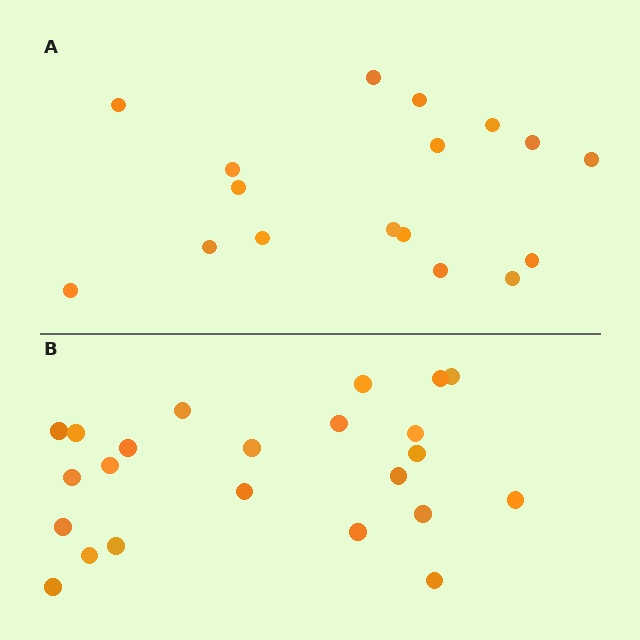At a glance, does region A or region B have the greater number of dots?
Region B (the bottom region) has more dots.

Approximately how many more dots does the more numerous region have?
Region B has about 6 more dots than region A.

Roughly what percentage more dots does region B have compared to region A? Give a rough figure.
About 35% more.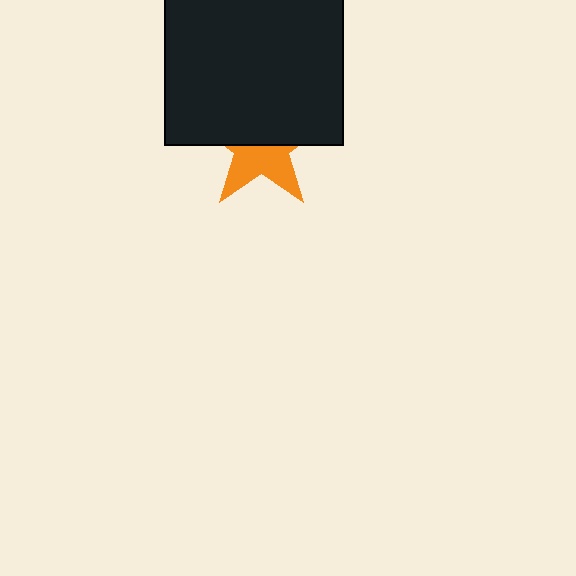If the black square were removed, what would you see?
You would see the complete orange star.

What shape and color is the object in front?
The object in front is a black square.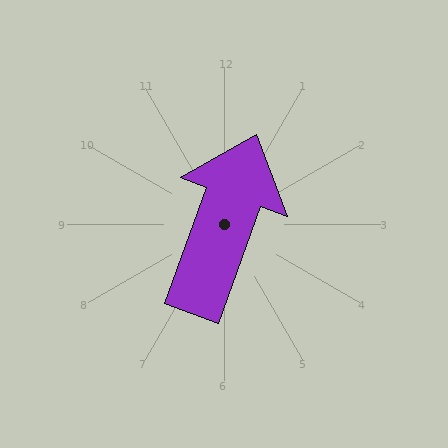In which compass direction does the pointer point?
North.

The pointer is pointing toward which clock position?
Roughly 1 o'clock.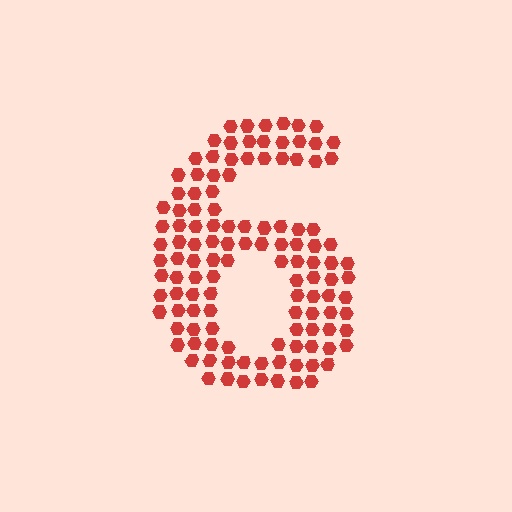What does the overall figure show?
The overall figure shows the digit 6.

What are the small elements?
The small elements are hexagons.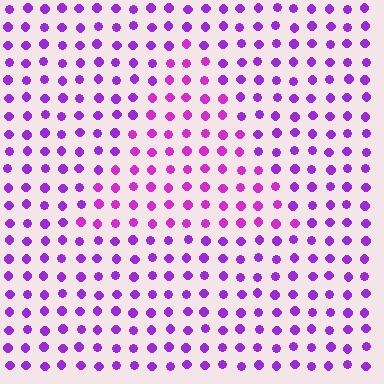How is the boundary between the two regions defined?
The boundary is defined purely by a slight shift in hue (about 24 degrees). Spacing, size, and orientation are identical on both sides.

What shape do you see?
I see a triangle.